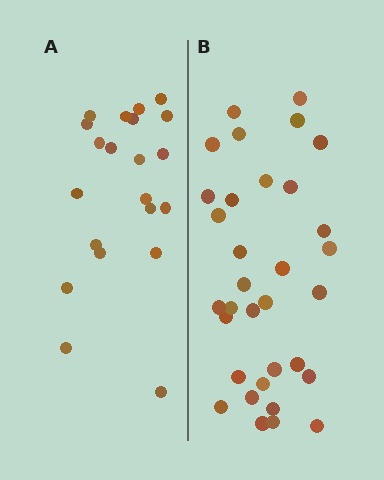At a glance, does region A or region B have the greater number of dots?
Region B (the right region) has more dots.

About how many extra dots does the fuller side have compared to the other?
Region B has roughly 12 or so more dots than region A.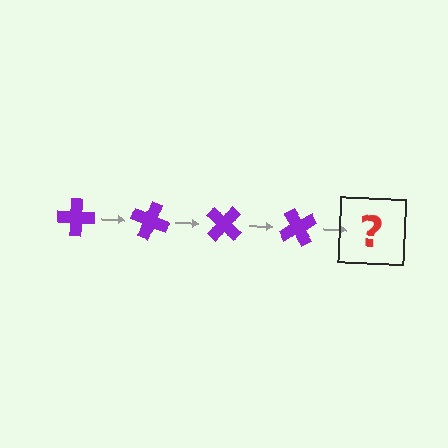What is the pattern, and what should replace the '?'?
The pattern is that the cross rotates 20 degrees each step. The '?' should be a purple cross rotated 80 degrees.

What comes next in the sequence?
The next element should be a purple cross rotated 80 degrees.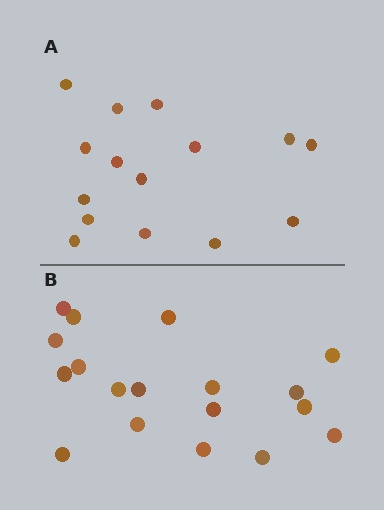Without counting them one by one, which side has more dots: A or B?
Region B (the bottom region) has more dots.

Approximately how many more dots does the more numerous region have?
Region B has just a few more — roughly 2 or 3 more dots than region A.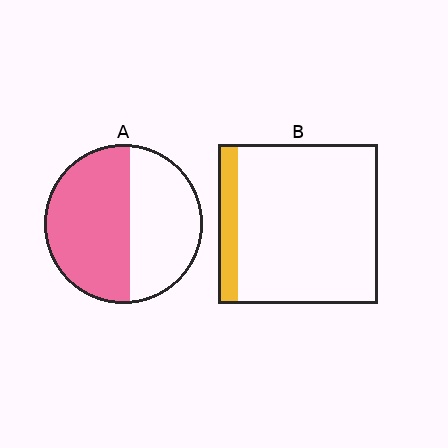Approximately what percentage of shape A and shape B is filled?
A is approximately 55% and B is approximately 10%.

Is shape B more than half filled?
No.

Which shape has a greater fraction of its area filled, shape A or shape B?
Shape A.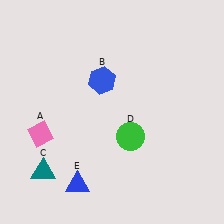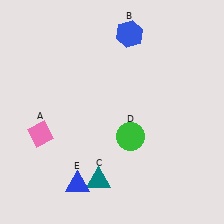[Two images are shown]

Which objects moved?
The objects that moved are: the blue hexagon (B), the teal triangle (C).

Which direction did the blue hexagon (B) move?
The blue hexagon (B) moved up.